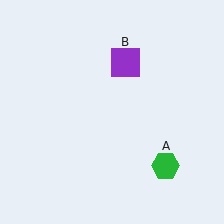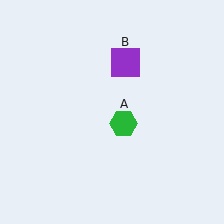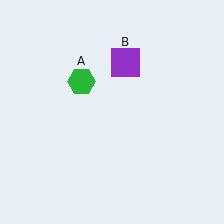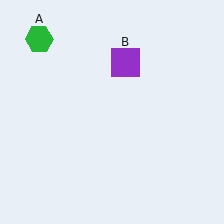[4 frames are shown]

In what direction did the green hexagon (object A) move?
The green hexagon (object A) moved up and to the left.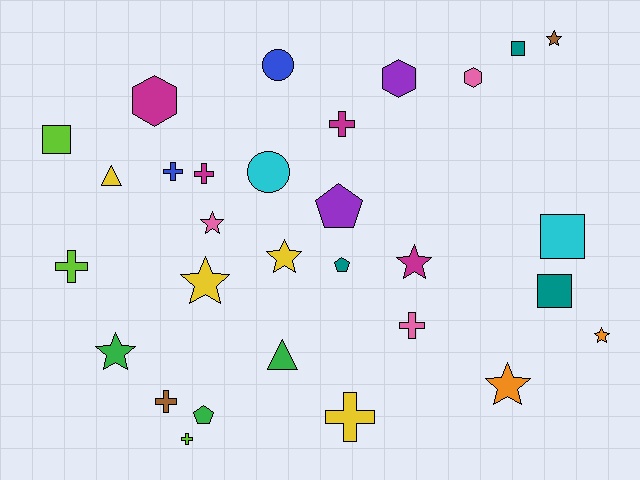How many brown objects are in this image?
There are 2 brown objects.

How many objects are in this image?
There are 30 objects.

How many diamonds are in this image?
There are no diamonds.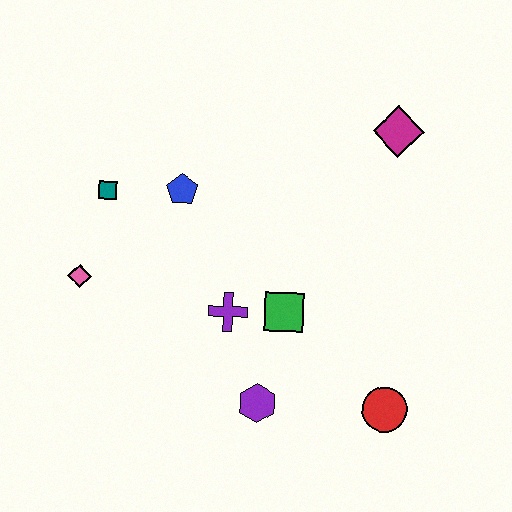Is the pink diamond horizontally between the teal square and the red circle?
No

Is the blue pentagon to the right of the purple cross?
No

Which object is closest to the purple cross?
The green square is closest to the purple cross.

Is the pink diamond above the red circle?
Yes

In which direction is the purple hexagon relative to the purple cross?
The purple hexagon is below the purple cross.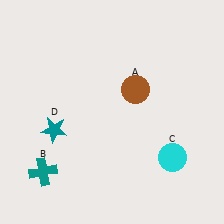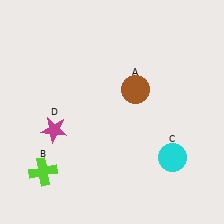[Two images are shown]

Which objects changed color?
B changed from teal to lime. D changed from teal to magenta.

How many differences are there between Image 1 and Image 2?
There are 2 differences between the two images.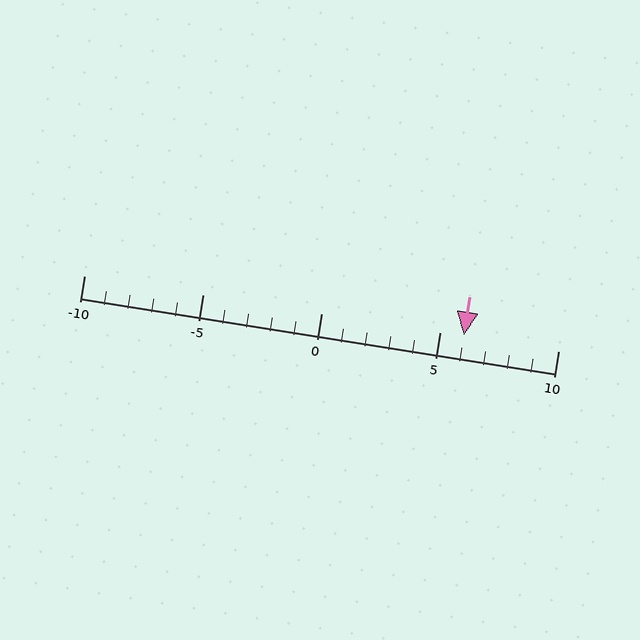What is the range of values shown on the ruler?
The ruler shows values from -10 to 10.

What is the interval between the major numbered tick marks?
The major tick marks are spaced 5 units apart.